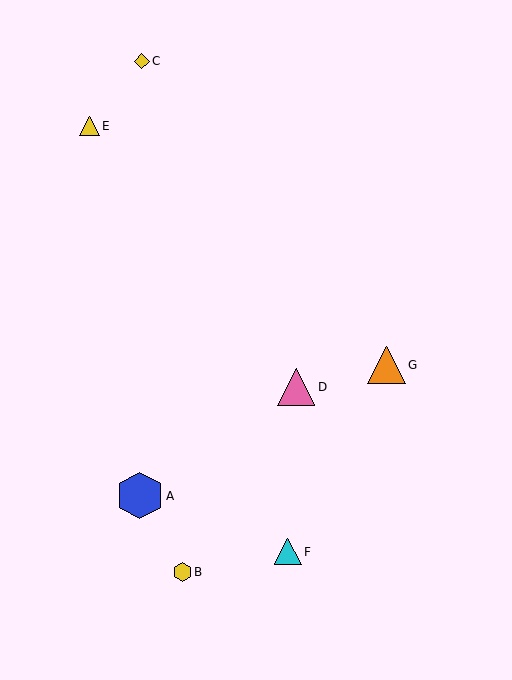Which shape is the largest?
The blue hexagon (labeled A) is the largest.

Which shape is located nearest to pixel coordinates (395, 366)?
The orange triangle (labeled G) at (386, 365) is nearest to that location.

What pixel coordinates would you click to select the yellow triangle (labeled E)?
Click at (90, 126) to select the yellow triangle E.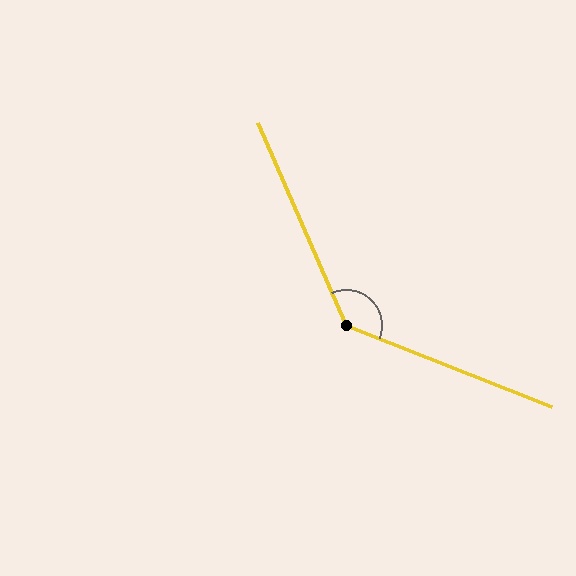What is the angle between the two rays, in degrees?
Approximately 135 degrees.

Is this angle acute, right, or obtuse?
It is obtuse.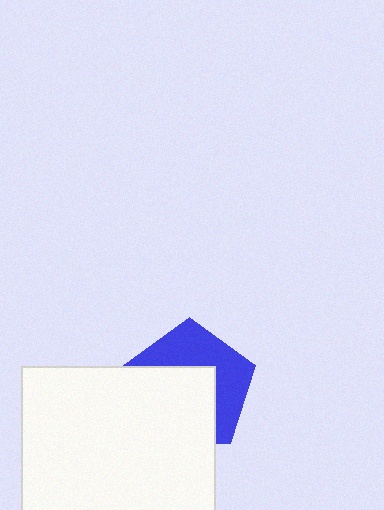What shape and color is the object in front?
The object in front is a white square.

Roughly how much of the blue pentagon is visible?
About half of it is visible (roughly 46%).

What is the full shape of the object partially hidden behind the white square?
The partially hidden object is a blue pentagon.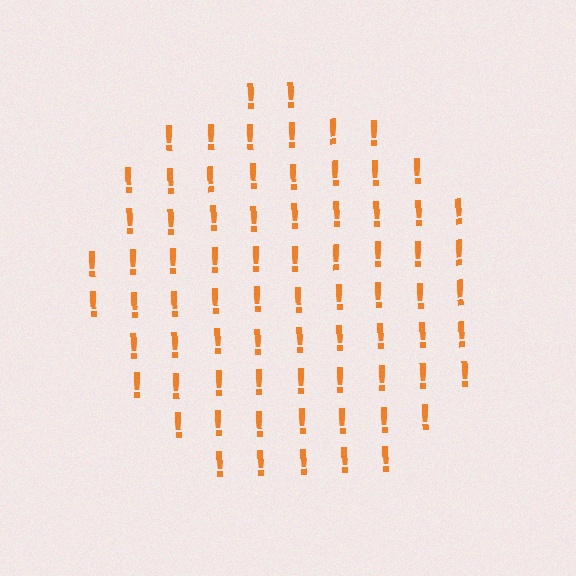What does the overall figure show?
The overall figure shows a circle.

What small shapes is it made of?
It is made of small exclamation marks.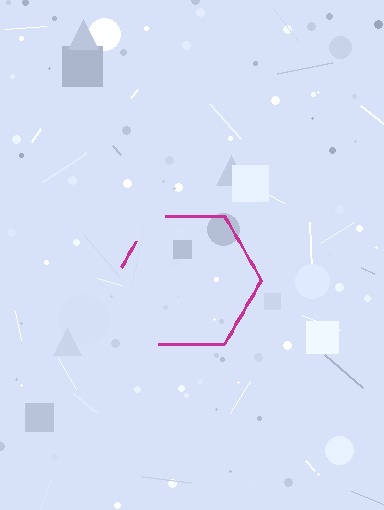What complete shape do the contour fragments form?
The contour fragments form a hexagon.